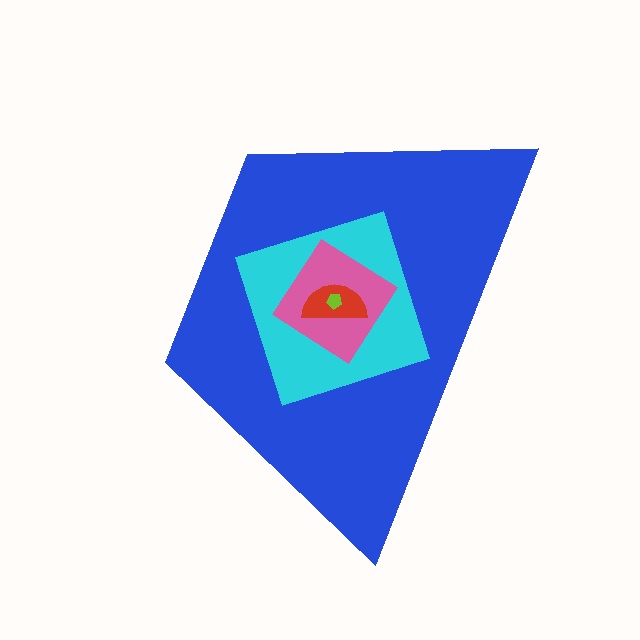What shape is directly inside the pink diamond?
The red semicircle.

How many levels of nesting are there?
5.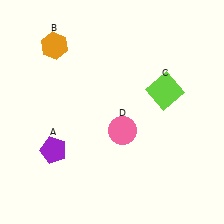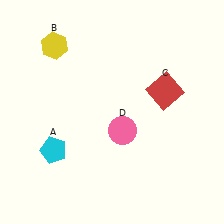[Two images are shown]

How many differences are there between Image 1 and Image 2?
There are 3 differences between the two images.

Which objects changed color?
A changed from purple to cyan. B changed from orange to yellow. C changed from lime to red.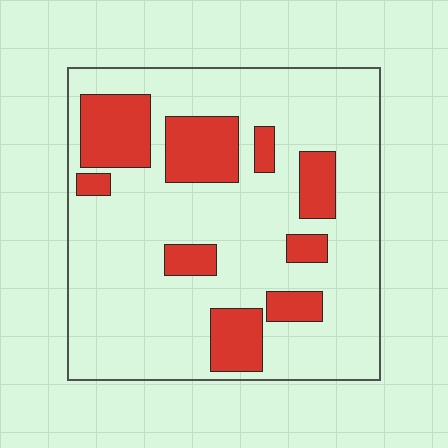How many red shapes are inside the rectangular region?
9.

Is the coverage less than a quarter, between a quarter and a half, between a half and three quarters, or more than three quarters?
Less than a quarter.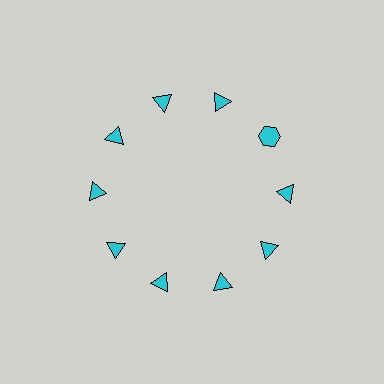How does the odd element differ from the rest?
It has a different shape: hexagon instead of triangle.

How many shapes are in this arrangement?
There are 10 shapes arranged in a ring pattern.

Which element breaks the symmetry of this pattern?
The cyan hexagon at roughly the 2 o'clock position breaks the symmetry. All other shapes are cyan triangles.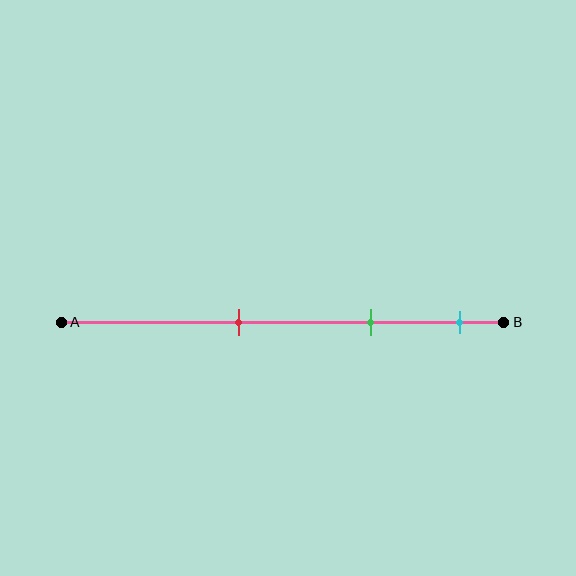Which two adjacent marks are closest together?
The green and cyan marks are the closest adjacent pair.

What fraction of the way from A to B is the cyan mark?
The cyan mark is approximately 90% (0.9) of the way from A to B.